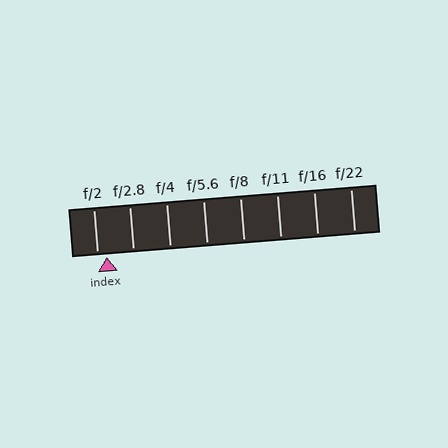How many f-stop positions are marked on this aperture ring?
There are 8 f-stop positions marked.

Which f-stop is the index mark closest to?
The index mark is closest to f/2.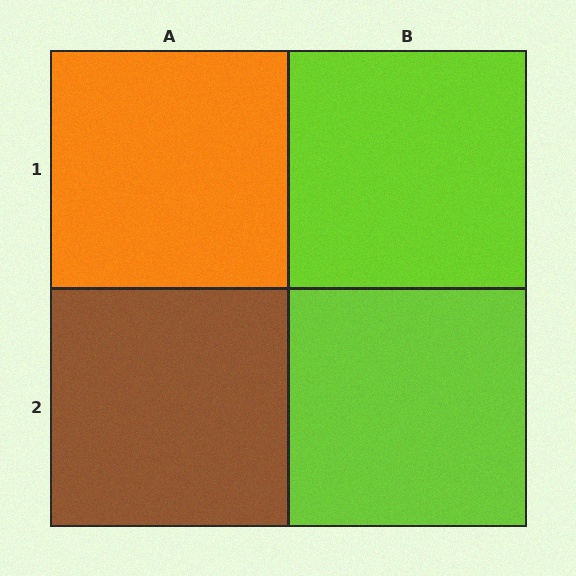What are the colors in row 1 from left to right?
Orange, lime.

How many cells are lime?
2 cells are lime.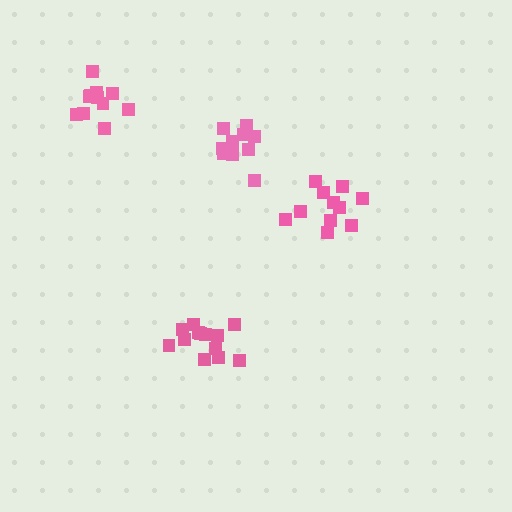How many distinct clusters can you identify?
There are 4 distinct clusters.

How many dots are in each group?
Group 1: 11 dots, Group 2: 13 dots, Group 3: 11 dots, Group 4: 11 dots (46 total).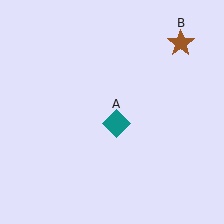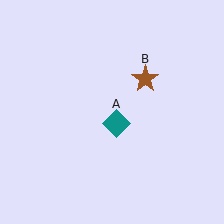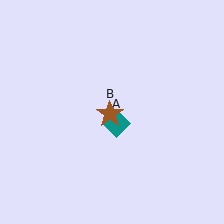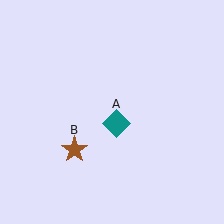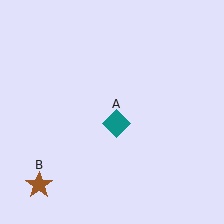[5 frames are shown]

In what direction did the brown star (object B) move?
The brown star (object B) moved down and to the left.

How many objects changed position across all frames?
1 object changed position: brown star (object B).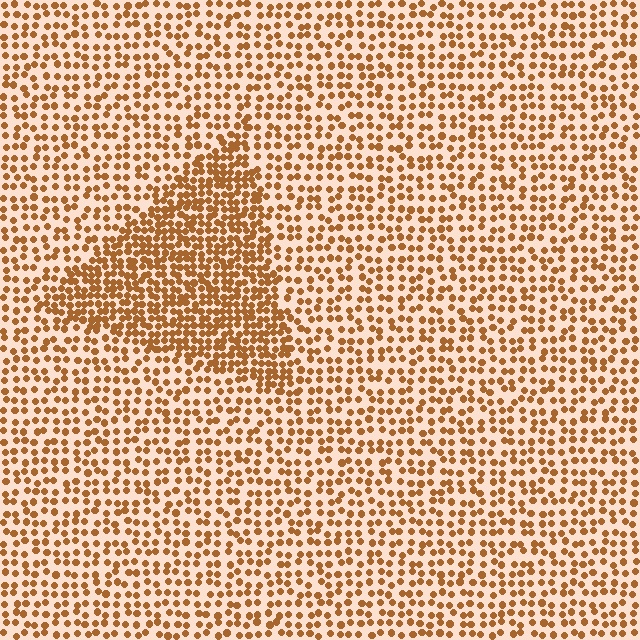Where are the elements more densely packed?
The elements are more densely packed inside the triangle boundary.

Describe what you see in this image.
The image contains small brown elements arranged at two different densities. A triangle-shaped region is visible where the elements are more densely packed than the surrounding area.